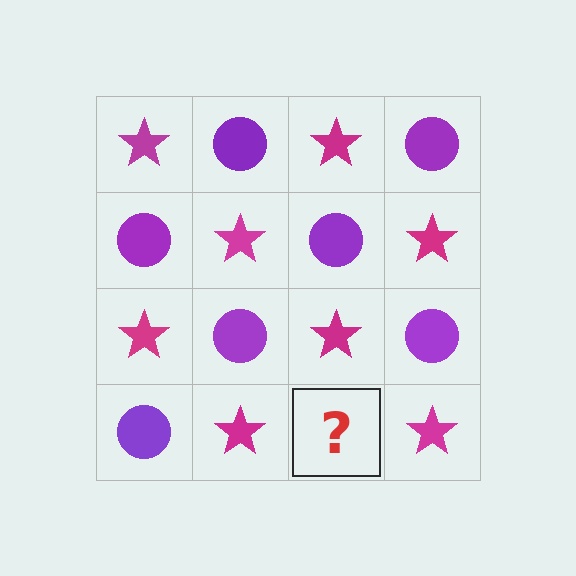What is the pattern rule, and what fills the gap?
The rule is that it alternates magenta star and purple circle in a checkerboard pattern. The gap should be filled with a purple circle.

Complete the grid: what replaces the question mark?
The question mark should be replaced with a purple circle.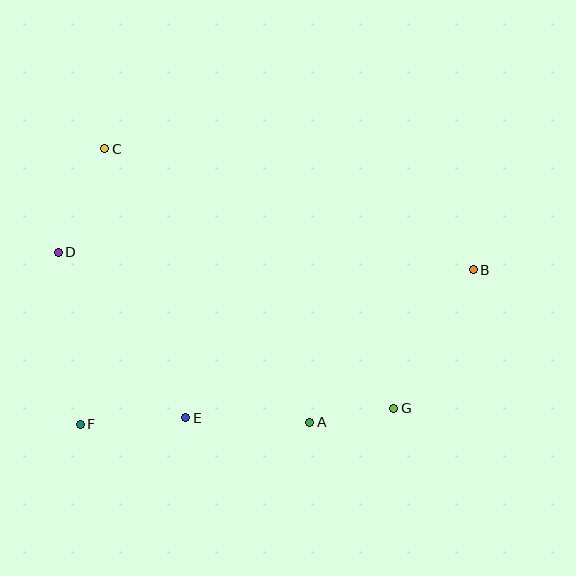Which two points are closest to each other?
Points A and G are closest to each other.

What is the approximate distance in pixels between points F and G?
The distance between F and G is approximately 314 pixels.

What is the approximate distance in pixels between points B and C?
The distance between B and C is approximately 388 pixels.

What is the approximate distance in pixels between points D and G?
The distance between D and G is approximately 370 pixels.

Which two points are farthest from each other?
Points B and F are farthest from each other.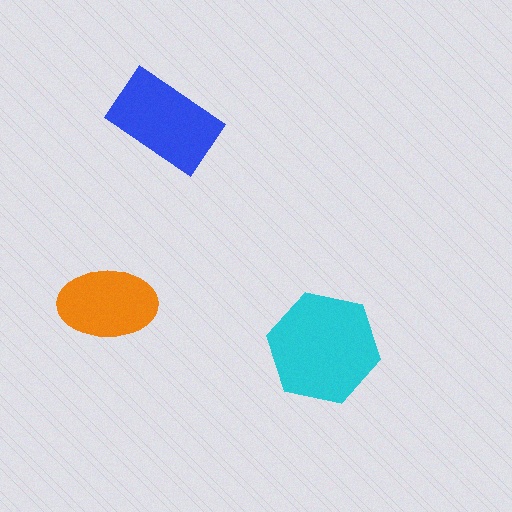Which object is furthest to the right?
The cyan hexagon is rightmost.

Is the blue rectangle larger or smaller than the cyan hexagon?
Smaller.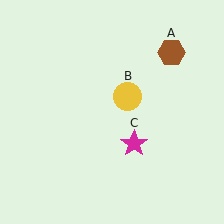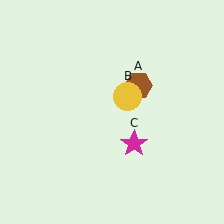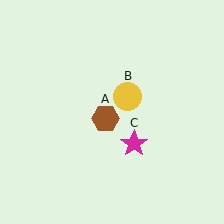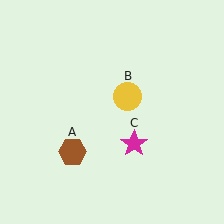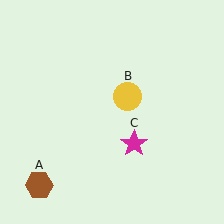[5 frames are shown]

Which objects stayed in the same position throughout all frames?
Yellow circle (object B) and magenta star (object C) remained stationary.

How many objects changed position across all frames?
1 object changed position: brown hexagon (object A).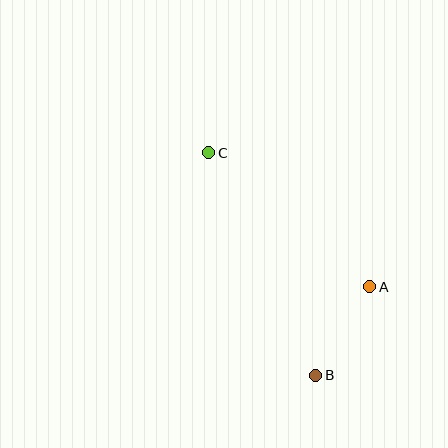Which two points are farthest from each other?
Points B and C are farthest from each other.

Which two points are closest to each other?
Points A and B are closest to each other.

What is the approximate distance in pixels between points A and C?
The distance between A and C is approximately 209 pixels.